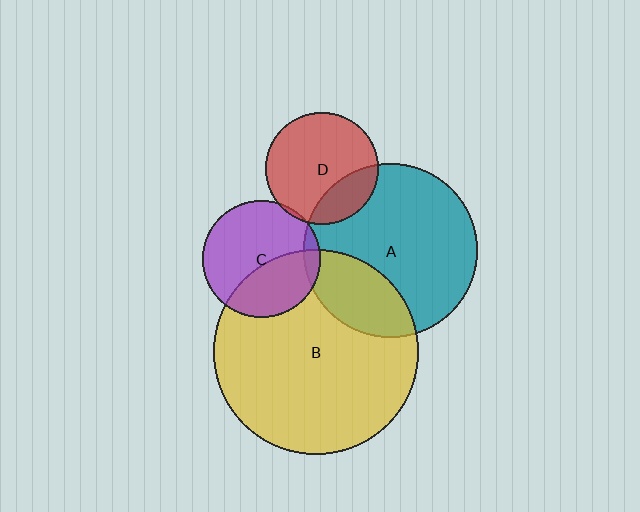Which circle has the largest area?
Circle B (yellow).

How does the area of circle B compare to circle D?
Approximately 3.3 times.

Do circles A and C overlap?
Yes.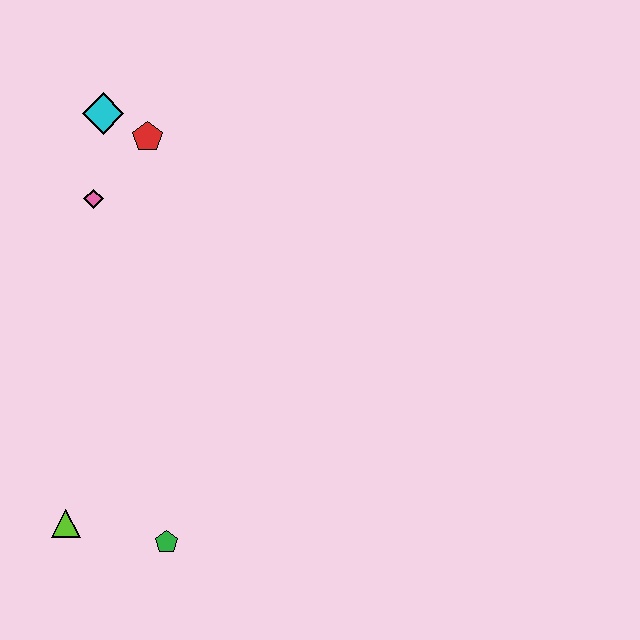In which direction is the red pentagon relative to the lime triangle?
The red pentagon is above the lime triangle.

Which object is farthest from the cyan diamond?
The green pentagon is farthest from the cyan diamond.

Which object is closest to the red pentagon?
The cyan diamond is closest to the red pentagon.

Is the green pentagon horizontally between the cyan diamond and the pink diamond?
No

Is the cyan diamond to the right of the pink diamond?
Yes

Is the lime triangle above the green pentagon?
Yes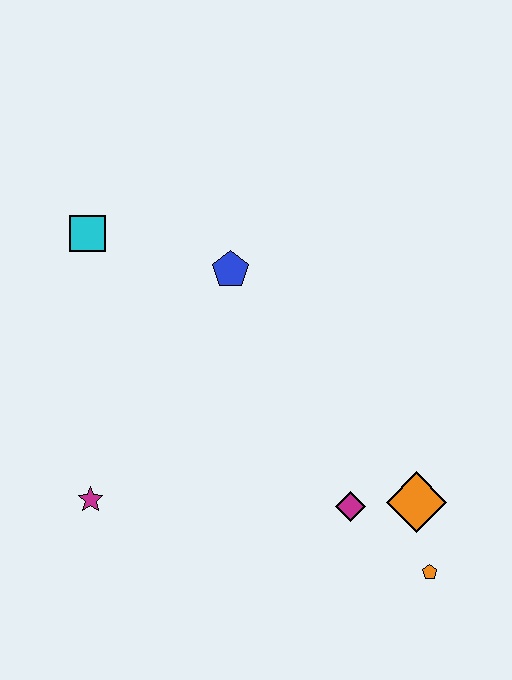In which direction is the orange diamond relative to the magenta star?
The orange diamond is to the right of the magenta star.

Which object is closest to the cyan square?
The blue pentagon is closest to the cyan square.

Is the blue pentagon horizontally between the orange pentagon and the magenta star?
Yes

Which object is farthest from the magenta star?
The orange pentagon is farthest from the magenta star.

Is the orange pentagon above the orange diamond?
No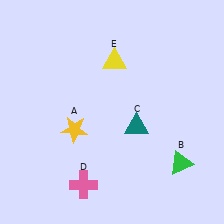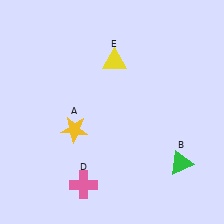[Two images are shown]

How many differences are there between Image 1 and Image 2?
There is 1 difference between the two images.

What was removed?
The teal triangle (C) was removed in Image 2.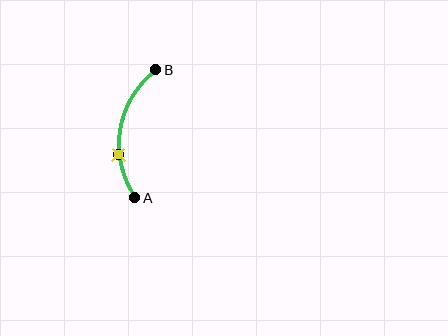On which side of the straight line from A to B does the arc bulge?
The arc bulges to the left of the straight line connecting A and B.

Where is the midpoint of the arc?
The arc midpoint is the point on the curve farthest from the straight line joining A and B. It sits to the left of that line.